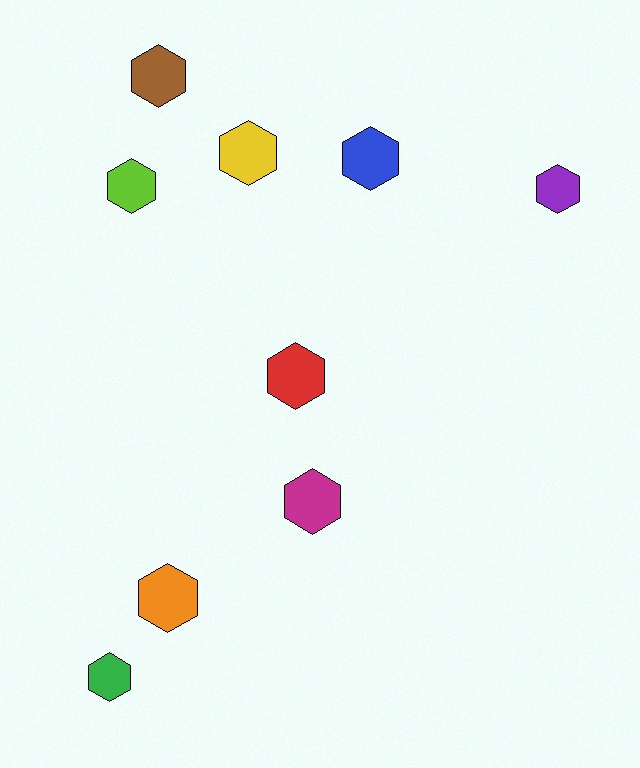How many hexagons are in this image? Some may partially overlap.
There are 9 hexagons.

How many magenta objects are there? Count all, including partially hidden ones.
There is 1 magenta object.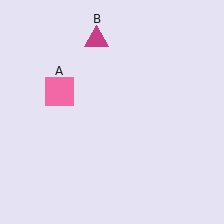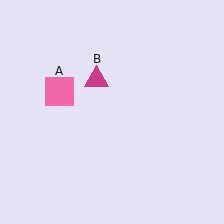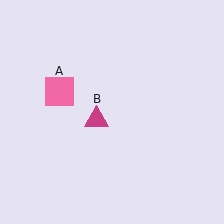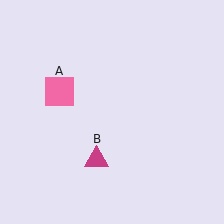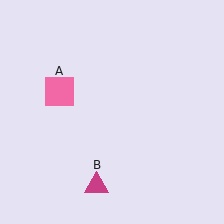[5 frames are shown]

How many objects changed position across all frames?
1 object changed position: magenta triangle (object B).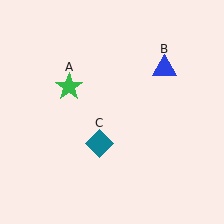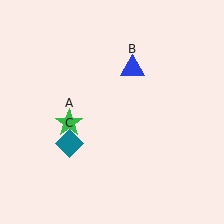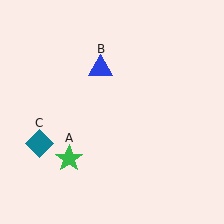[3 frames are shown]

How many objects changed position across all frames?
3 objects changed position: green star (object A), blue triangle (object B), teal diamond (object C).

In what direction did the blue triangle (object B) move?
The blue triangle (object B) moved left.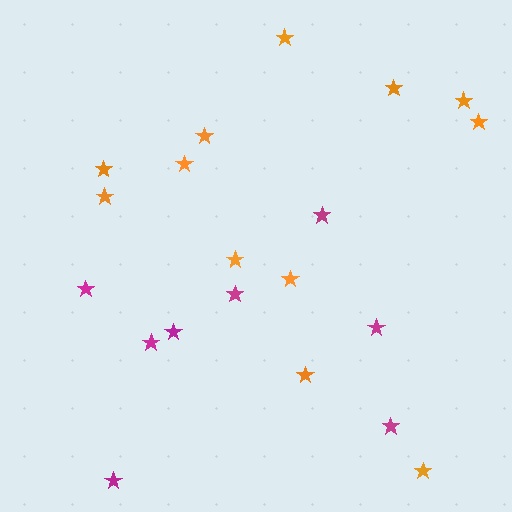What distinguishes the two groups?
There are 2 groups: one group of magenta stars (8) and one group of orange stars (12).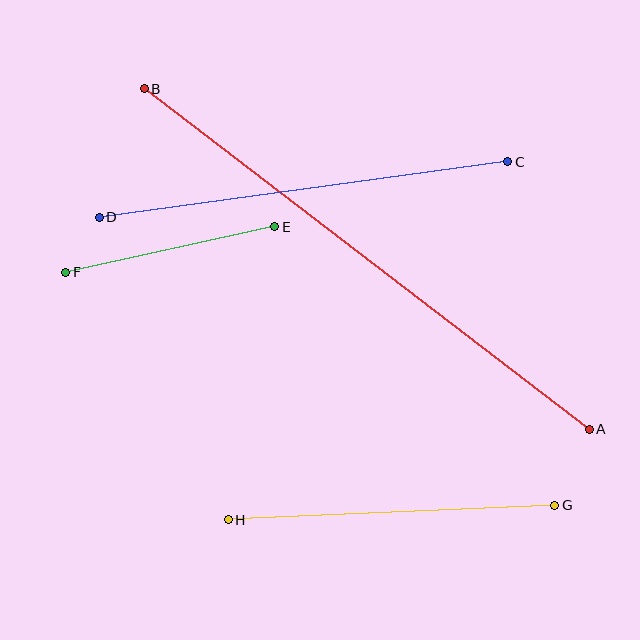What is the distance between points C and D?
The distance is approximately 412 pixels.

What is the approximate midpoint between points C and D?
The midpoint is at approximately (304, 190) pixels.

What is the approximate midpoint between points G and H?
The midpoint is at approximately (391, 513) pixels.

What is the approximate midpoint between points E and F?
The midpoint is at approximately (170, 250) pixels.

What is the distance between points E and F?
The distance is approximately 214 pixels.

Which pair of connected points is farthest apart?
Points A and B are farthest apart.